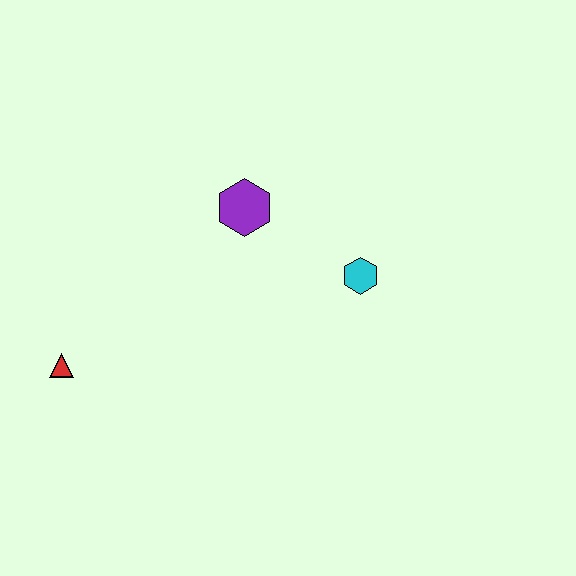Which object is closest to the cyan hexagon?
The purple hexagon is closest to the cyan hexagon.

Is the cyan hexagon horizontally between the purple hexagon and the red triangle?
No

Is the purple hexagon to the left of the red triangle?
No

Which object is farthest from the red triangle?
The cyan hexagon is farthest from the red triangle.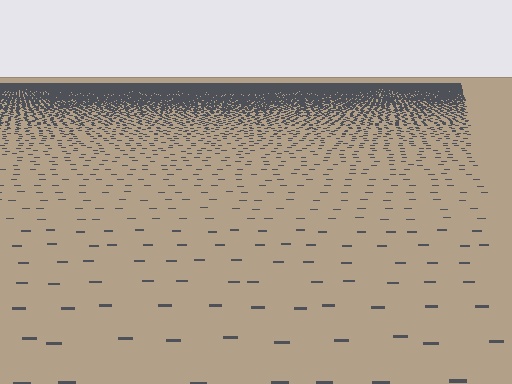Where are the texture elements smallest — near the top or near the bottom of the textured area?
Near the top.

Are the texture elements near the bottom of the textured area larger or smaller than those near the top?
Larger. Near the bottom, elements are closer to the viewer and appear at a bigger on-screen size.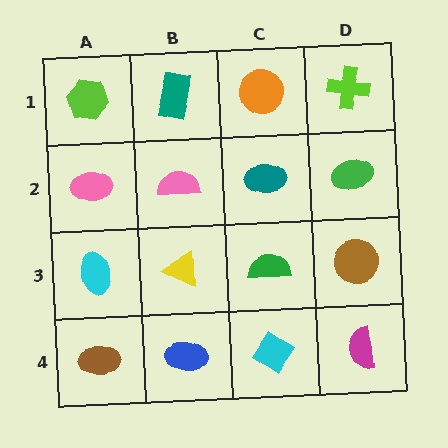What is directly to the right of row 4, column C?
A magenta semicircle.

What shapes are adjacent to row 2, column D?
A lime cross (row 1, column D), a brown circle (row 3, column D), a teal ellipse (row 2, column C).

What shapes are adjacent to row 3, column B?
A pink semicircle (row 2, column B), a blue ellipse (row 4, column B), a cyan ellipse (row 3, column A), a green semicircle (row 3, column C).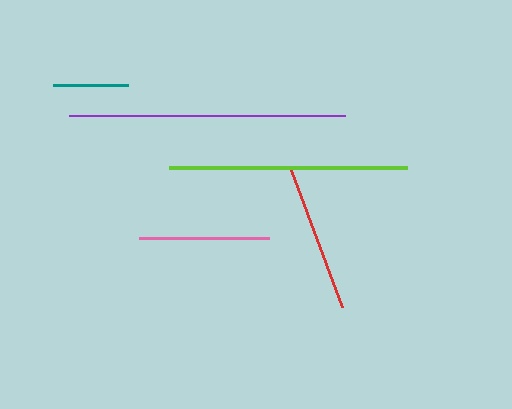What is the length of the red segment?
The red segment is approximately 146 pixels long.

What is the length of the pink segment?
The pink segment is approximately 130 pixels long.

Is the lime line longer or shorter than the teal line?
The lime line is longer than the teal line.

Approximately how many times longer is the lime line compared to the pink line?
The lime line is approximately 1.8 times the length of the pink line.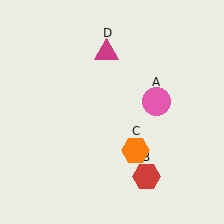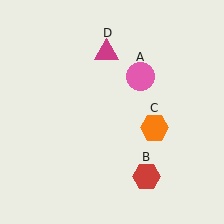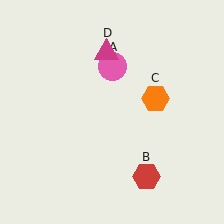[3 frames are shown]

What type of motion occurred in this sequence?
The pink circle (object A), orange hexagon (object C) rotated counterclockwise around the center of the scene.